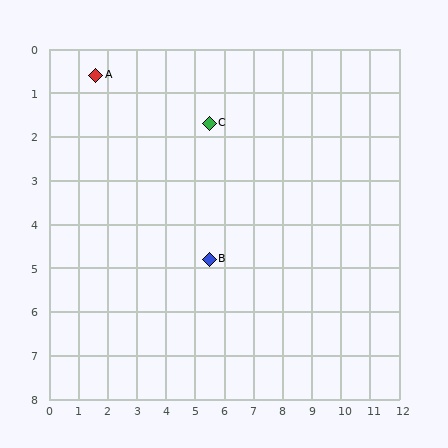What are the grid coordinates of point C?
Point C is at approximately (5.5, 1.7).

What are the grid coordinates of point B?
Point B is at approximately (5.5, 4.8).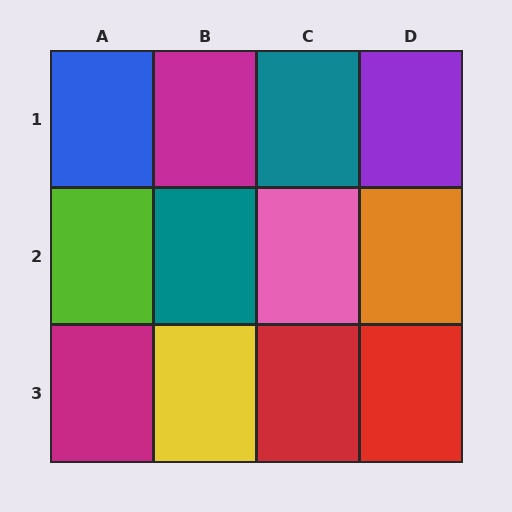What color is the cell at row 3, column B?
Yellow.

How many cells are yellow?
1 cell is yellow.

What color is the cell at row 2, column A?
Lime.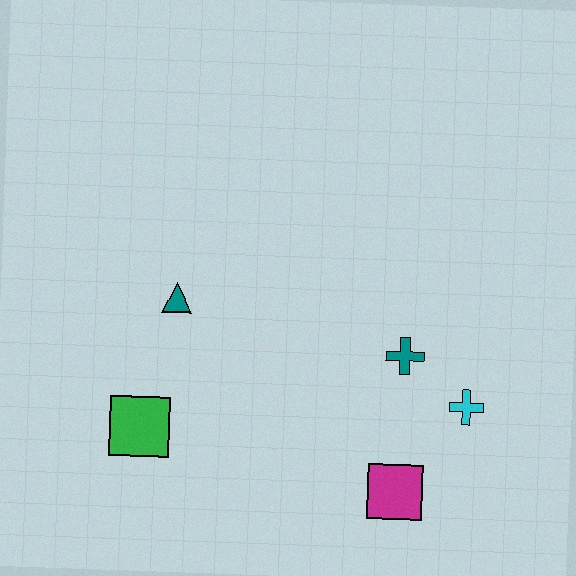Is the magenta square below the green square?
Yes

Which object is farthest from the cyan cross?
The green square is farthest from the cyan cross.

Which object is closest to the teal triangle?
The green square is closest to the teal triangle.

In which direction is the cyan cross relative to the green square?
The cyan cross is to the right of the green square.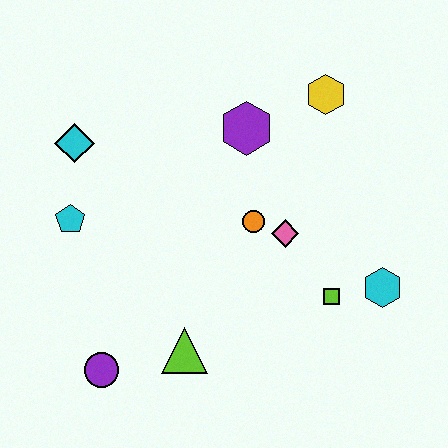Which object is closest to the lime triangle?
The purple circle is closest to the lime triangle.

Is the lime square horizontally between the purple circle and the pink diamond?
No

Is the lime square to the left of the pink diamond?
No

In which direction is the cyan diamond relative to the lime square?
The cyan diamond is to the left of the lime square.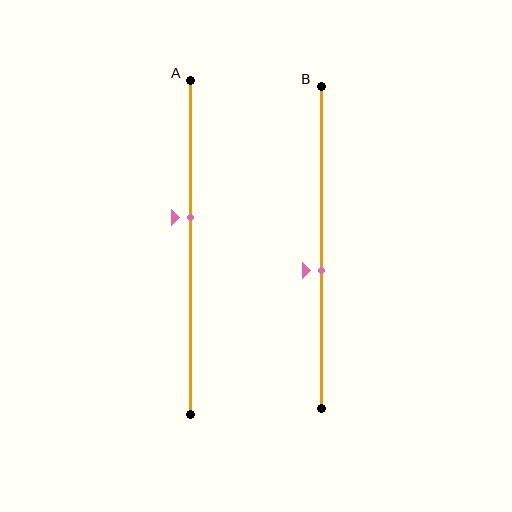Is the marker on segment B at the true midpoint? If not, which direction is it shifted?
No, the marker on segment B is shifted downward by about 7% of the segment length.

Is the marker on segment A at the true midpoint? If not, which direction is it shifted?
No, the marker on segment A is shifted upward by about 9% of the segment length.